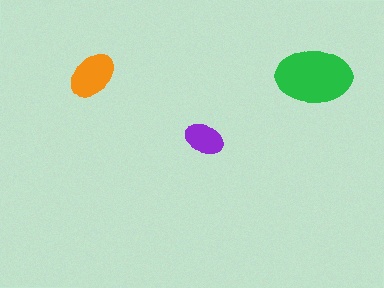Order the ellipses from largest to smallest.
the green one, the orange one, the purple one.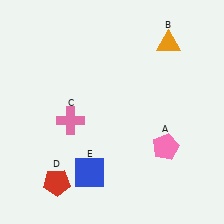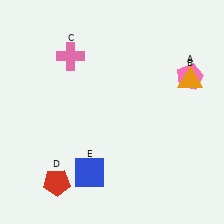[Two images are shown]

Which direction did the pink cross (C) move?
The pink cross (C) moved up.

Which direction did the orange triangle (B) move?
The orange triangle (B) moved down.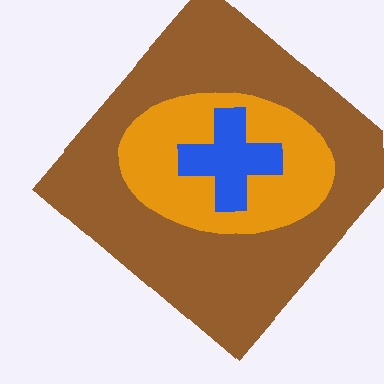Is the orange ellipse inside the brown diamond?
Yes.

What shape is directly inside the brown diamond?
The orange ellipse.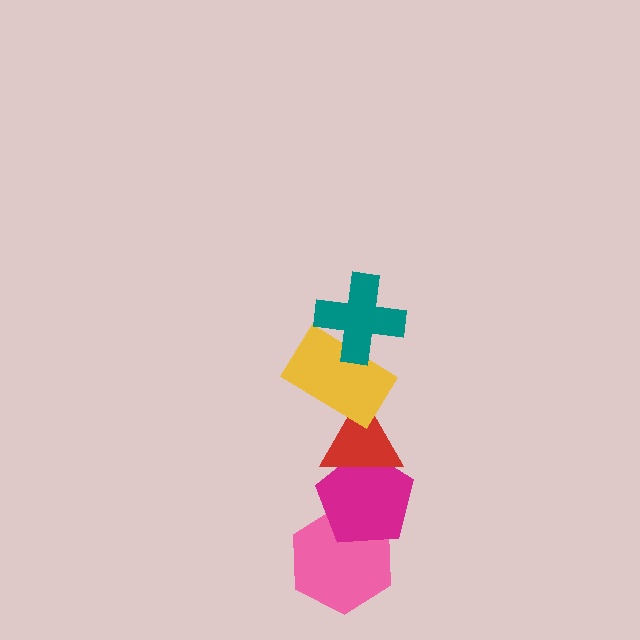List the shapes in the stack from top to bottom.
From top to bottom: the teal cross, the yellow rectangle, the red triangle, the magenta pentagon, the pink hexagon.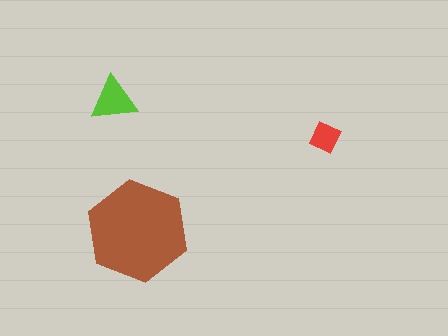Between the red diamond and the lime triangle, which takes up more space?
The lime triangle.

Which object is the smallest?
The red diamond.